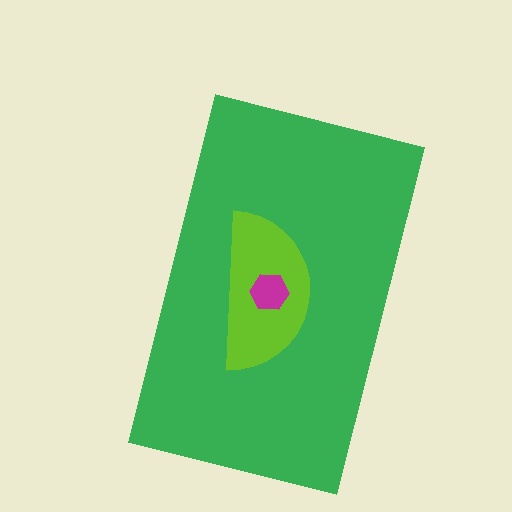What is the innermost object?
The magenta hexagon.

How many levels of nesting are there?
3.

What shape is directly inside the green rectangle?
The lime semicircle.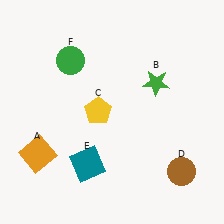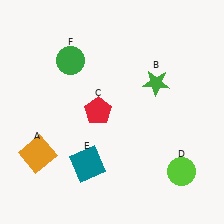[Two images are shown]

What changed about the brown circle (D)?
In Image 1, D is brown. In Image 2, it changed to lime.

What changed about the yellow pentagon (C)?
In Image 1, C is yellow. In Image 2, it changed to red.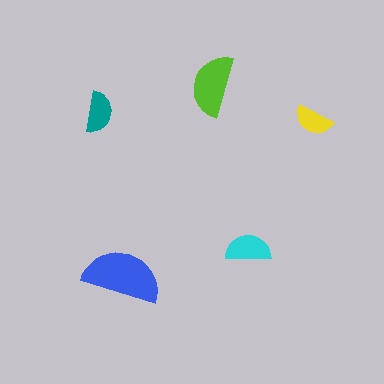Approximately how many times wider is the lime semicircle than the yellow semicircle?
About 1.5 times wider.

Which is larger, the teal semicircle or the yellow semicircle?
The teal one.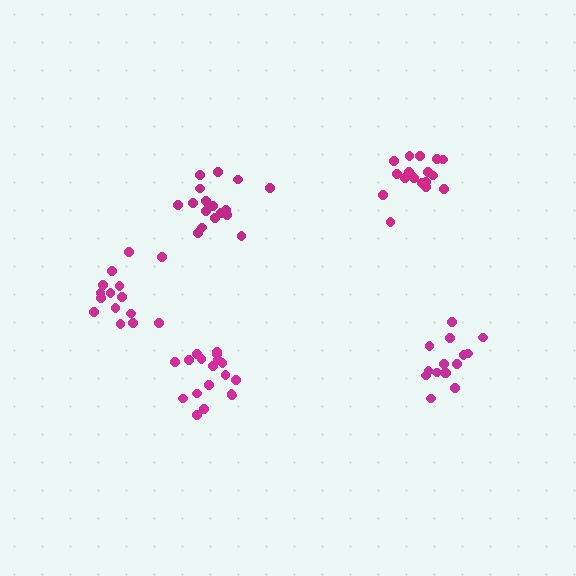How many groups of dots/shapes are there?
There are 5 groups.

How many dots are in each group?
Group 1: 18 dots, Group 2: 17 dots, Group 3: 18 dots, Group 4: 15 dots, Group 5: 15 dots (83 total).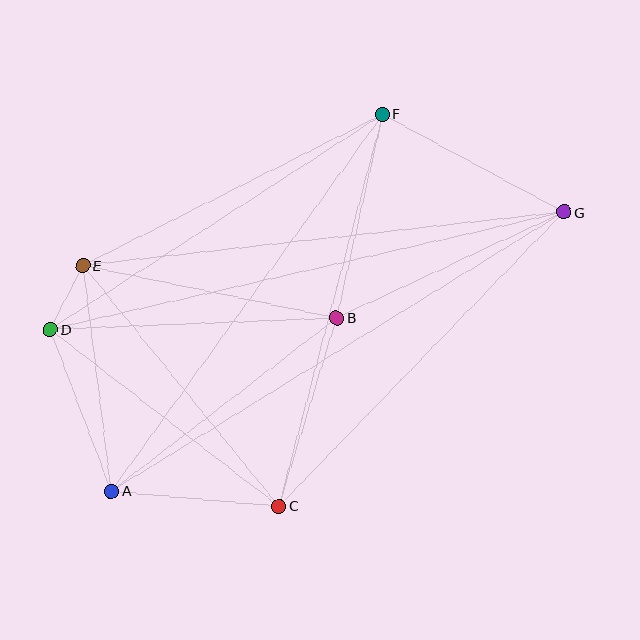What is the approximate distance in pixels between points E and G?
The distance between E and G is approximately 484 pixels.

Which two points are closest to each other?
Points D and E are closest to each other.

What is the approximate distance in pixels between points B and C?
The distance between B and C is approximately 197 pixels.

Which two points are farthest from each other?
Points A and G are farthest from each other.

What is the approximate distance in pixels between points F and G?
The distance between F and G is approximately 206 pixels.